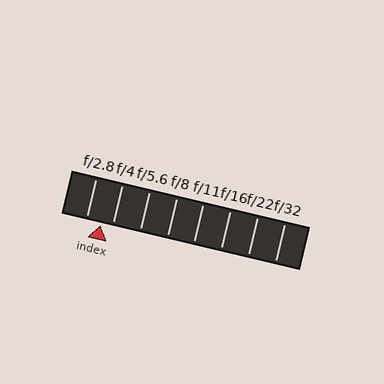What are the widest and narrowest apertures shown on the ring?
The widest aperture shown is f/2.8 and the narrowest is f/32.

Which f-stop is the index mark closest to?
The index mark is closest to f/4.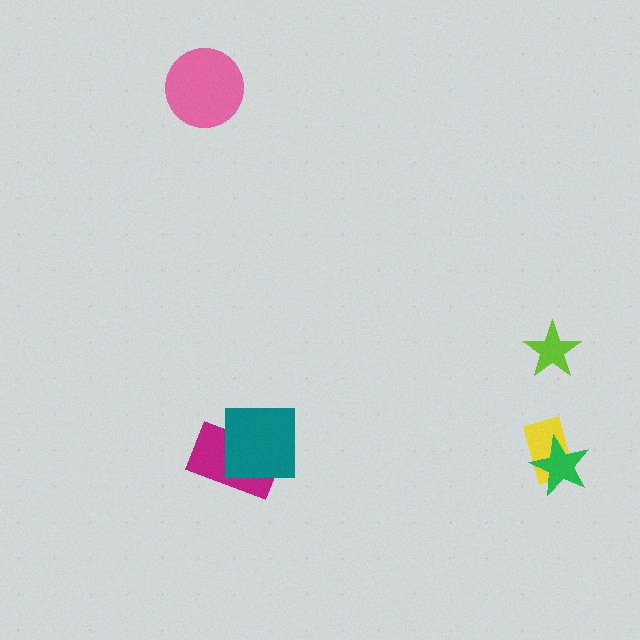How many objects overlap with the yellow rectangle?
1 object overlaps with the yellow rectangle.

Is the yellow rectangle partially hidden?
Yes, it is partially covered by another shape.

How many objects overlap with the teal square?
1 object overlaps with the teal square.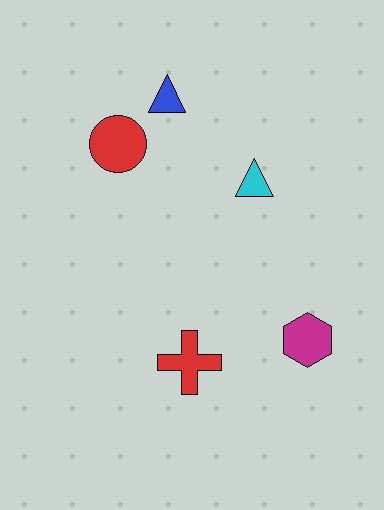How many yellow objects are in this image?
There are no yellow objects.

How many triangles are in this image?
There are 2 triangles.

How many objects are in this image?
There are 5 objects.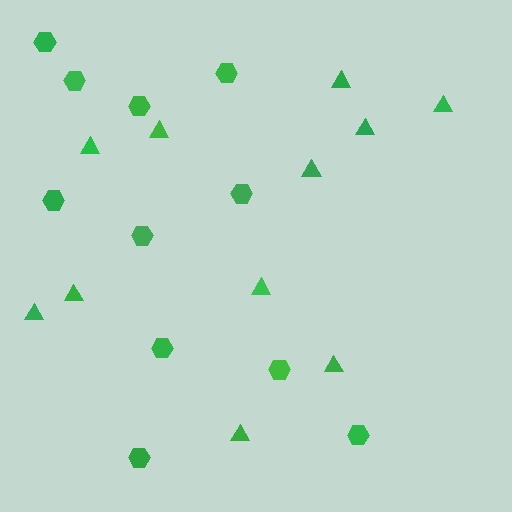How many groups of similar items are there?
There are 2 groups: one group of hexagons (11) and one group of triangles (11).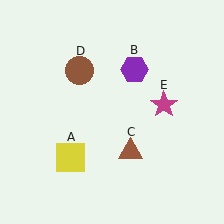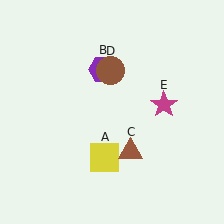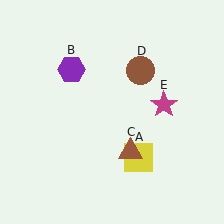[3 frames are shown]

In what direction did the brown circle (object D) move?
The brown circle (object D) moved right.